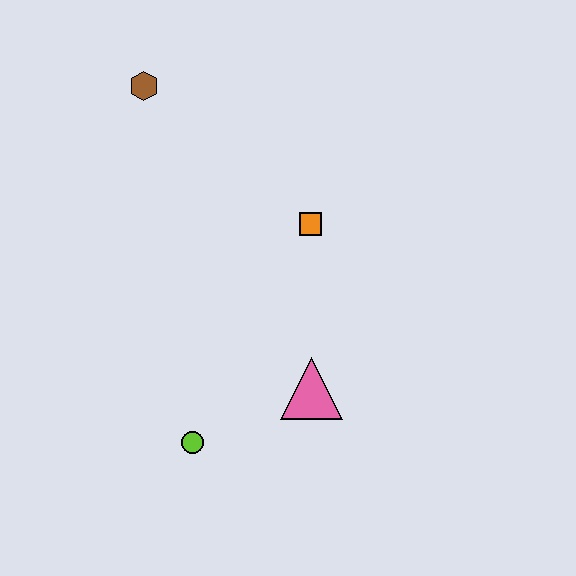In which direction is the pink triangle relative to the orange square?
The pink triangle is below the orange square.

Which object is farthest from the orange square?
The lime circle is farthest from the orange square.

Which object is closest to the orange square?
The pink triangle is closest to the orange square.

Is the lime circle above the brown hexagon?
No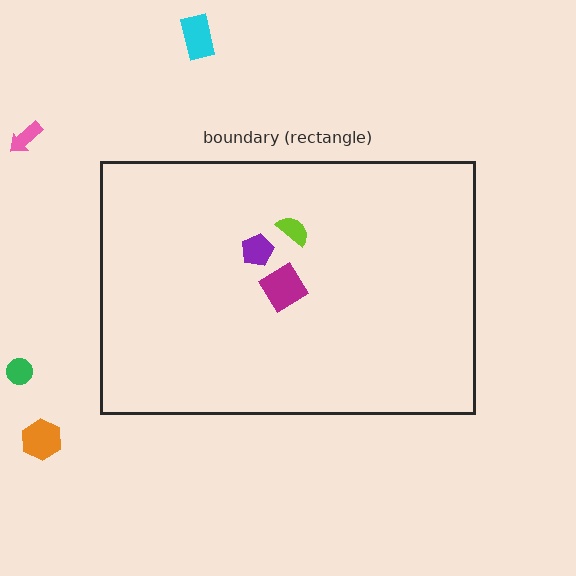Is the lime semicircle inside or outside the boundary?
Inside.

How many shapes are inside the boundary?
3 inside, 4 outside.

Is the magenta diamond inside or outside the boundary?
Inside.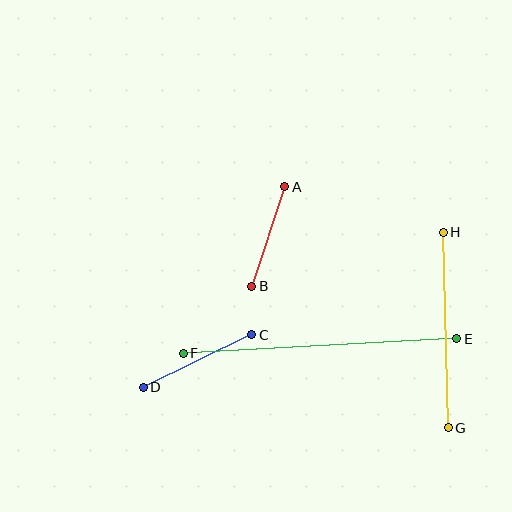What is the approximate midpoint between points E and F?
The midpoint is at approximately (320, 346) pixels.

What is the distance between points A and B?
The distance is approximately 105 pixels.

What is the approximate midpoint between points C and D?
The midpoint is at approximately (198, 361) pixels.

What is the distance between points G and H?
The distance is approximately 196 pixels.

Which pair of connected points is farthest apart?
Points E and F are farthest apart.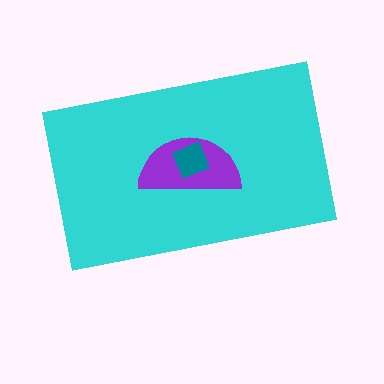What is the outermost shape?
The cyan rectangle.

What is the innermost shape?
The teal diamond.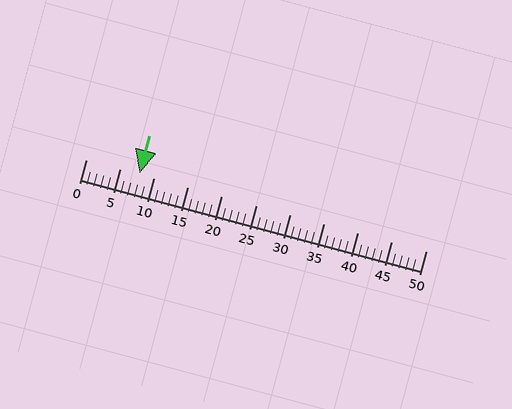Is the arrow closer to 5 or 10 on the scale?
The arrow is closer to 10.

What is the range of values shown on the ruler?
The ruler shows values from 0 to 50.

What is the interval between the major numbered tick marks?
The major tick marks are spaced 5 units apart.